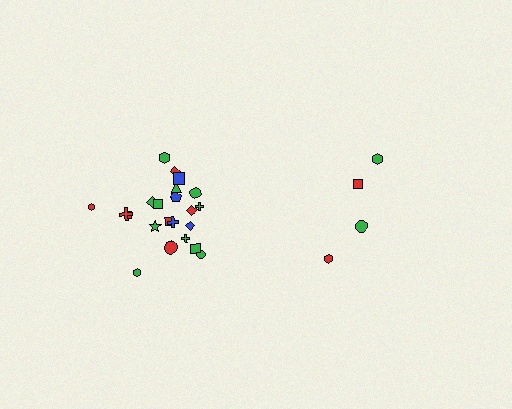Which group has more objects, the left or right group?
The left group.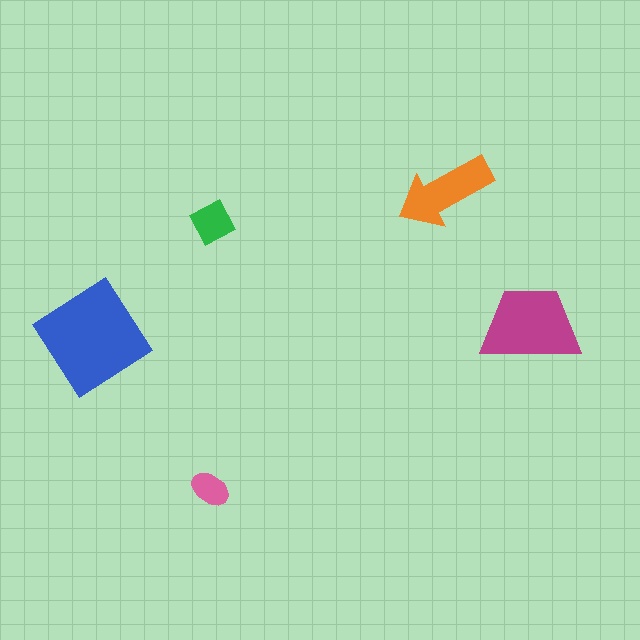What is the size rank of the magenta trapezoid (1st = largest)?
2nd.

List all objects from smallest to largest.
The pink ellipse, the green square, the orange arrow, the magenta trapezoid, the blue diamond.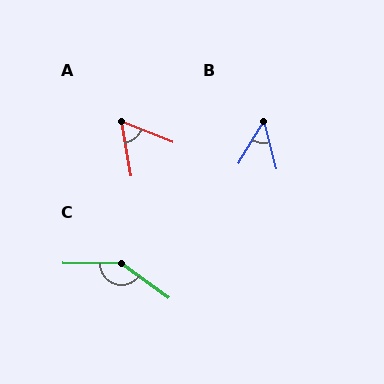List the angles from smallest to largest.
B (46°), A (59°), C (145°).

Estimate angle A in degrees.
Approximately 59 degrees.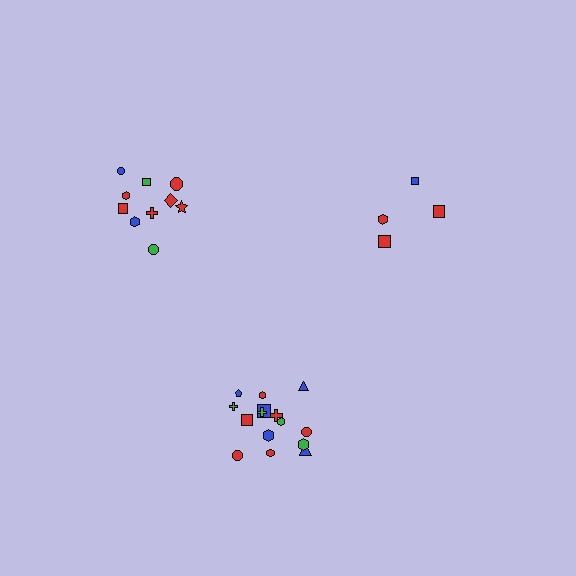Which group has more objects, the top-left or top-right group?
The top-left group.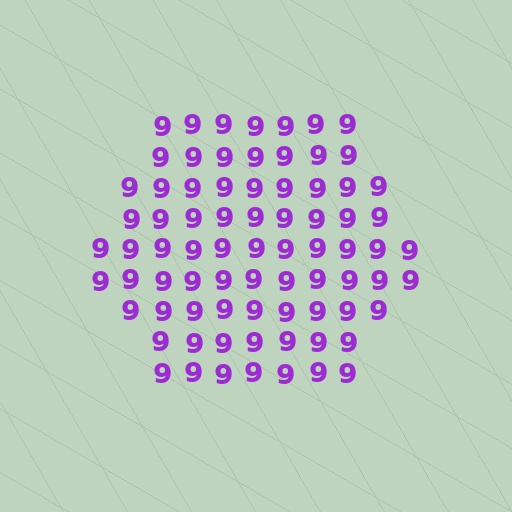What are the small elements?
The small elements are digit 9's.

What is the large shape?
The large shape is a hexagon.